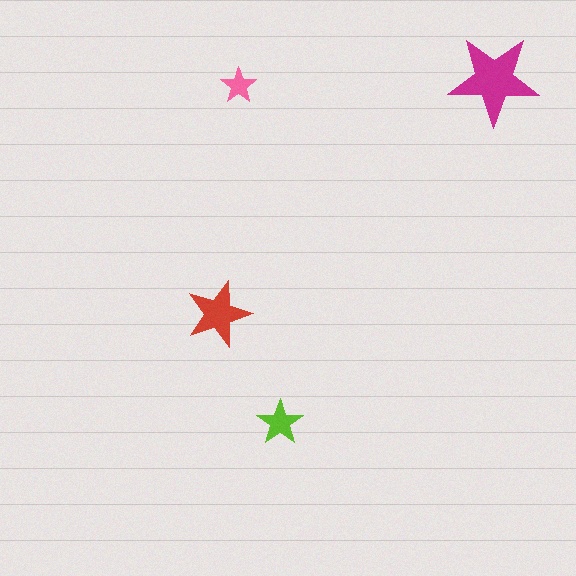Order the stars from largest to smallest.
the magenta one, the red one, the lime one, the pink one.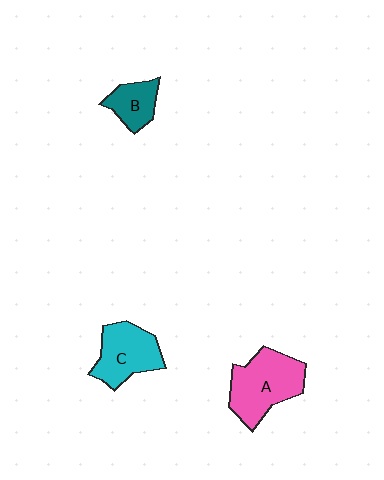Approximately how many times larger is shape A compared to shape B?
Approximately 2.1 times.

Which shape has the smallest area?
Shape B (teal).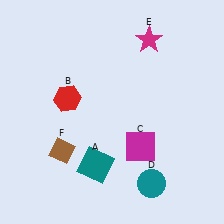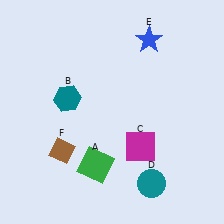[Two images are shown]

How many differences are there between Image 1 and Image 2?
There are 3 differences between the two images.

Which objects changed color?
A changed from teal to green. B changed from red to teal. E changed from magenta to blue.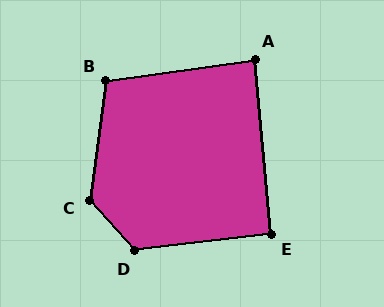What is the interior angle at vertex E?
Approximately 92 degrees (approximately right).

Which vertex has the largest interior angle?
C, at approximately 130 degrees.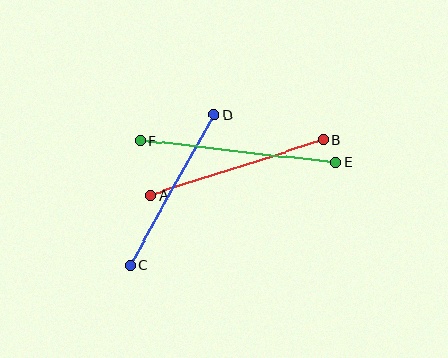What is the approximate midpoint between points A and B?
The midpoint is at approximately (237, 168) pixels.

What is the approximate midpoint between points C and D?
The midpoint is at approximately (172, 190) pixels.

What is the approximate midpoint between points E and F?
The midpoint is at approximately (238, 151) pixels.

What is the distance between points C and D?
The distance is approximately 172 pixels.